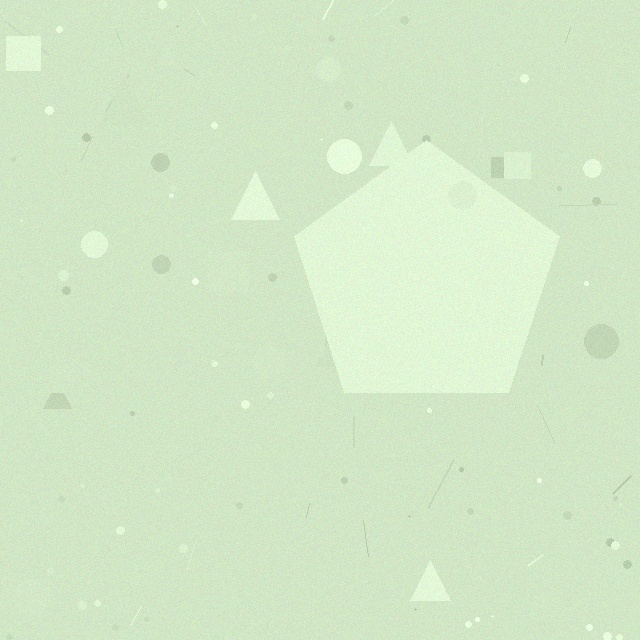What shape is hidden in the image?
A pentagon is hidden in the image.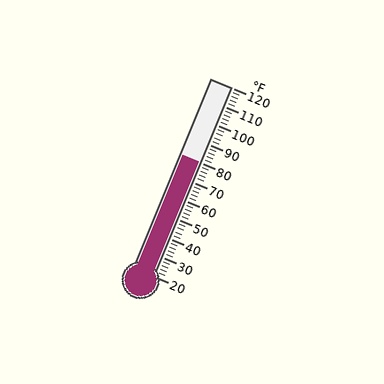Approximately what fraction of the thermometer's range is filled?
The thermometer is filled to approximately 60% of its range.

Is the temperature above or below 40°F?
The temperature is above 40°F.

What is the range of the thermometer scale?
The thermometer scale ranges from 20°F to 120°F.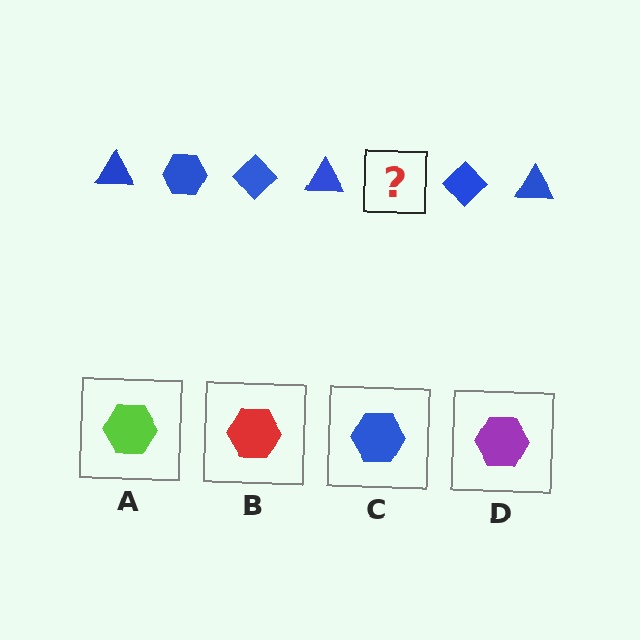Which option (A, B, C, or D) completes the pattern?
C.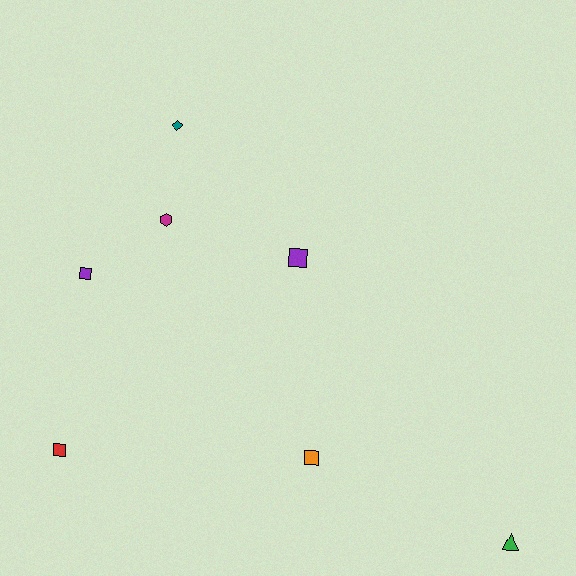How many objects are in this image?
There are 7 objects.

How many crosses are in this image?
There are no crosses.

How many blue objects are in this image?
There are no blue objects.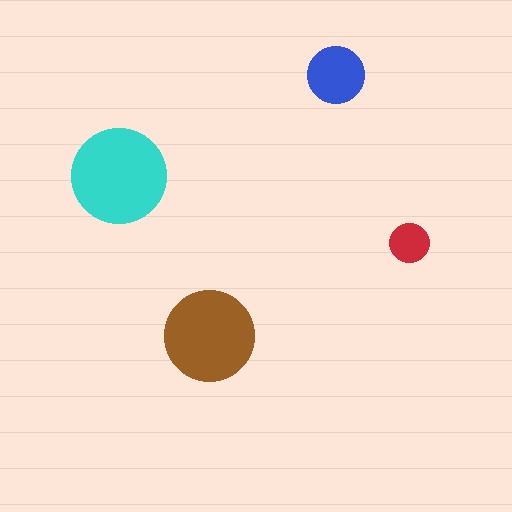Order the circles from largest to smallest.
the cyan one, the brown one, the blue one, the red one.